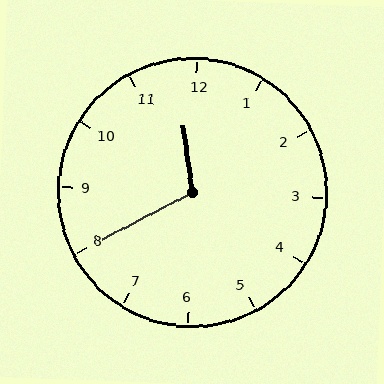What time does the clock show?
11:40.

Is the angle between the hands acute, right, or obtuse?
It is obtuse.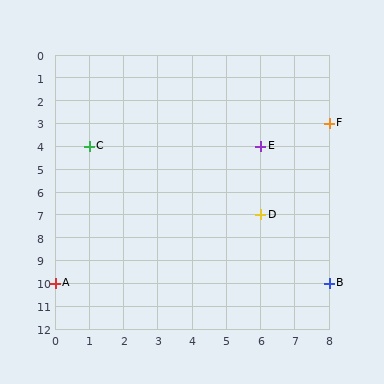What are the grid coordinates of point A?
Point A is at grid coordinates (0, 10).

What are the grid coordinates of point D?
Point D is at grid coordinates (6, 7).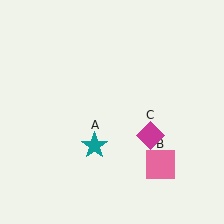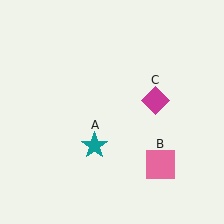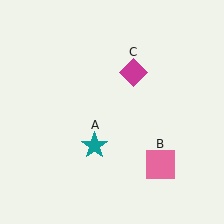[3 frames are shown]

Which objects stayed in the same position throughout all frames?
Teal star (object A) and pink square (object B) remained stationary.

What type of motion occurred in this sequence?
The magenta diamond (object C) rotated counterclockwise around the center of the scene.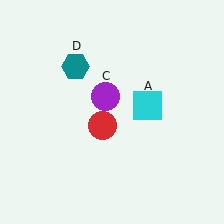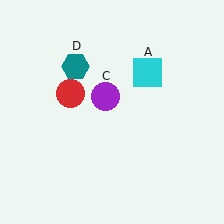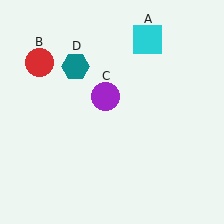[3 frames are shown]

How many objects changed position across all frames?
2 objects changed position: cyan square (object A), red circle (object B).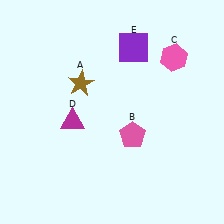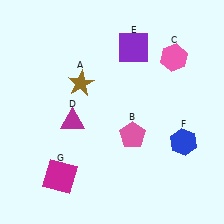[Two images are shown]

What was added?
A blue hexagon (F), a magenta square (G) were added in Image 2.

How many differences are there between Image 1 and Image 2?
There are 2 differences between the two images.